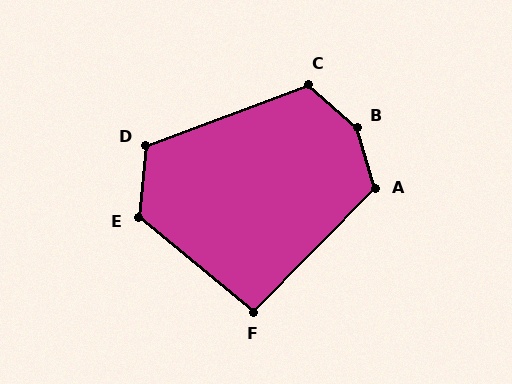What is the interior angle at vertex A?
Approximately 118 degrees (obtuse).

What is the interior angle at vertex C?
Approximately 118 degrees (obtuse).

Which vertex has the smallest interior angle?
F, at approximately 95 degrees.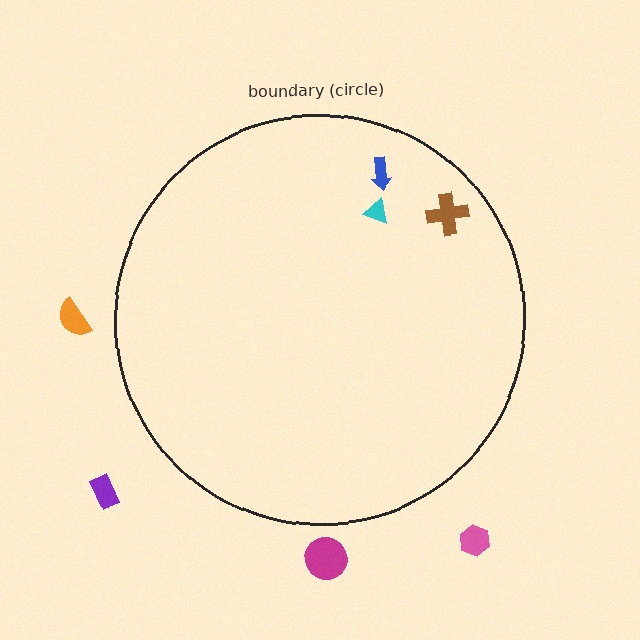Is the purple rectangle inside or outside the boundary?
Outside.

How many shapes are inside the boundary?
3 inside, 4 outside.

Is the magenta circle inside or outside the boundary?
Outside.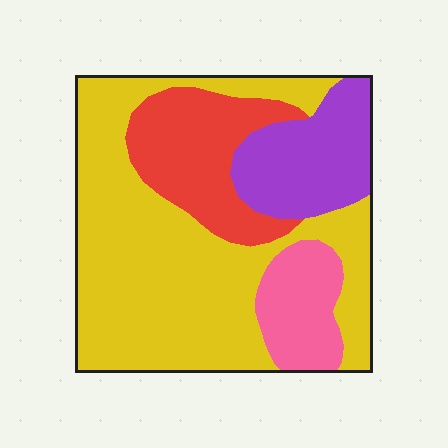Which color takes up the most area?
Yellow, at roughly 55%.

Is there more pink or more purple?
Purple.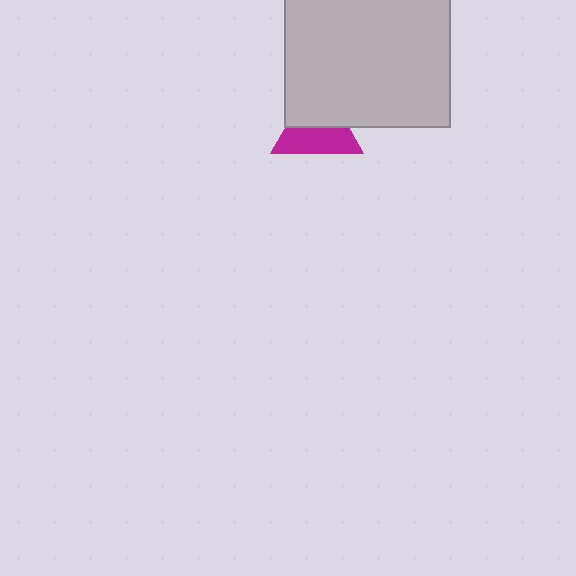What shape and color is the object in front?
The object in front is a light gray square.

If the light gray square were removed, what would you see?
You would see the complete magenta triangle.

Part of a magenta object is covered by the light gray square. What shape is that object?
It is a triangle.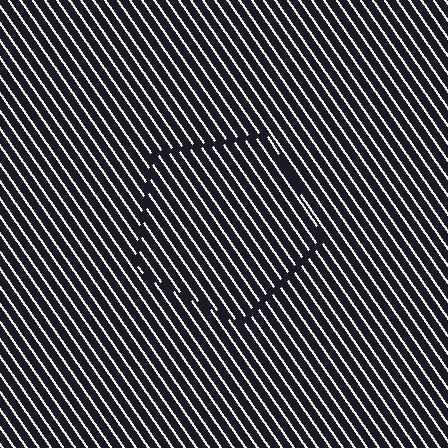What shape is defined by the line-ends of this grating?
An illusory pentagon. The interior of the shape contains the same grating, shifted by half a period — the contour is defined by the phase discontinuity where line-ends from the inner and outer gratings abut.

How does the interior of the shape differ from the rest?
The interior of the shape contains the same grating, shifted by half a period — the contour is defined by the phase discontinuity where line-ends from the inner and outer gratings abut.